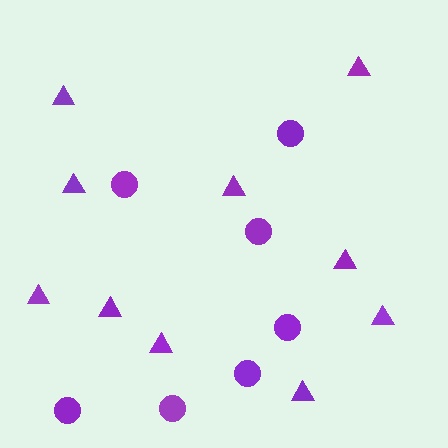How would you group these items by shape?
There are 2 groups: one group of circles (7) and one group of triangles (10).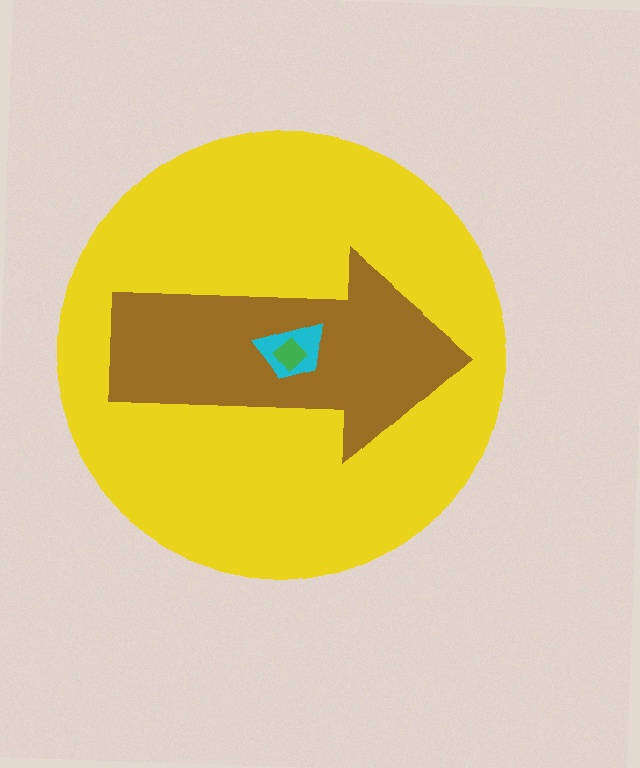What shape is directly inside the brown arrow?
The cyan trapezoid.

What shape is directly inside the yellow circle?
The brown arrow.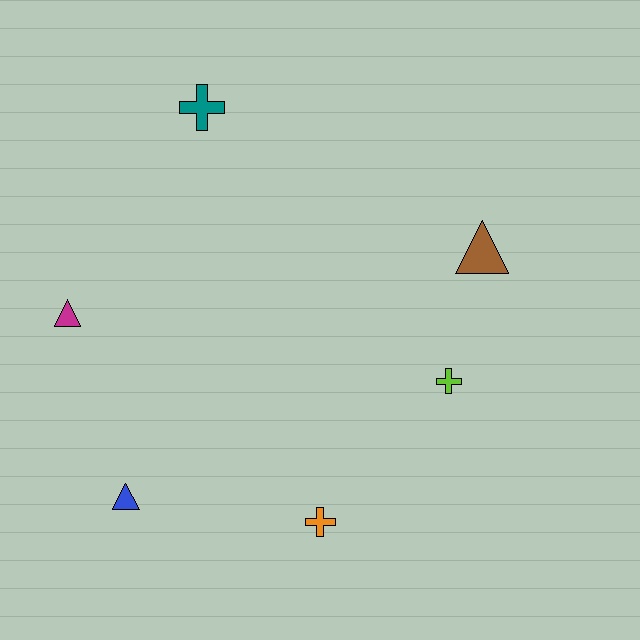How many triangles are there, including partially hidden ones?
There are 3 triangles.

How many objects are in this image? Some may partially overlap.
There are 6 objects.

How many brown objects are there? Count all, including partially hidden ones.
There is 1 brown object.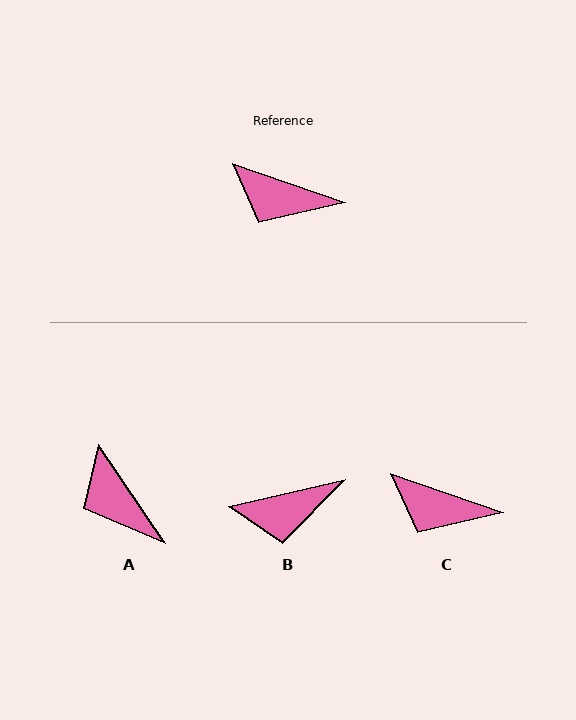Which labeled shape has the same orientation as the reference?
C.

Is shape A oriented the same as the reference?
No, it is off by about 36 degrees.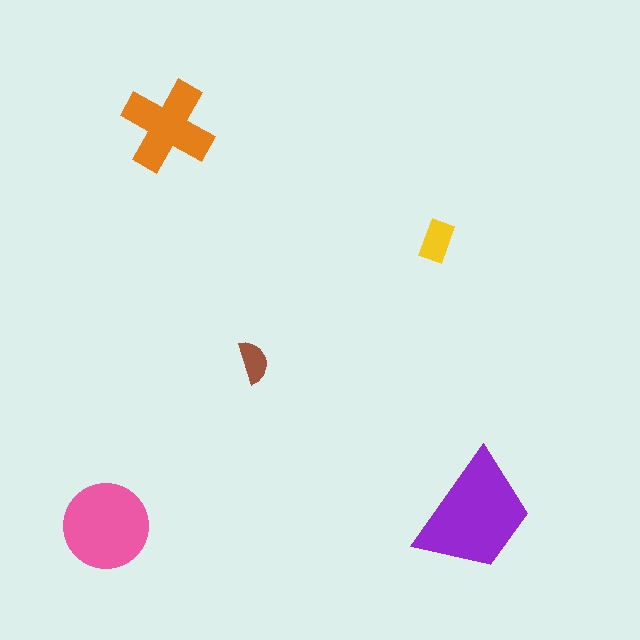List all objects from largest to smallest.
The purple trapezoid, the pink circle, the orange cross, the yellow rectangle, the brown semicircle.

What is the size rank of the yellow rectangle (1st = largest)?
4th.